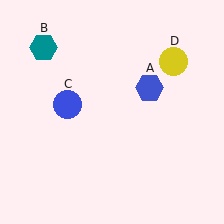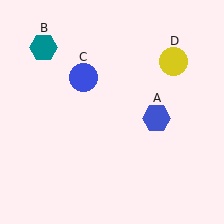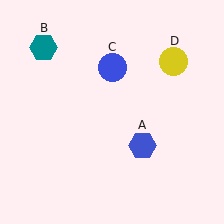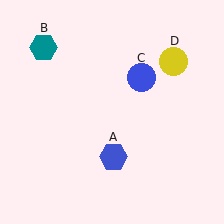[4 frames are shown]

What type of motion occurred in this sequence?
The blue hexagon (object A), blue circle (object C) rotated clockwise around the center of the scene.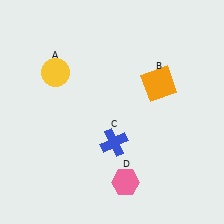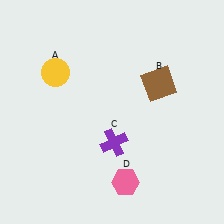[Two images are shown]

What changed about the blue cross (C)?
In Image 1, C is blue. In Image 2, it changed to purple.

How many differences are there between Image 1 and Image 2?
There are 2 differences between the two images.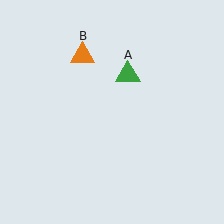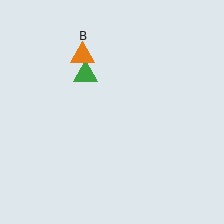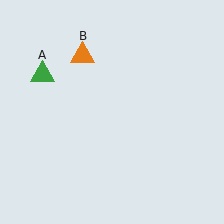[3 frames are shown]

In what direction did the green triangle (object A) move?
The green triangle (object A) moved left.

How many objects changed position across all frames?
1 object changed position: green triangle (object A).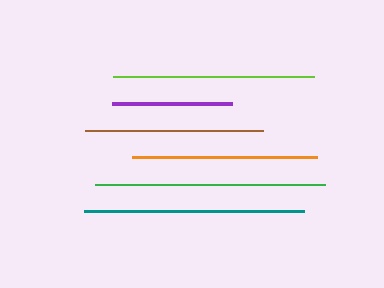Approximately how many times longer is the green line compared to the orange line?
The green line is approximately 1.2 times the length of the orange line.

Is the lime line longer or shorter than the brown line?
The lime line is longer than the brown line.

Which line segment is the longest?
The green line is the longest at approximately 229 pixels.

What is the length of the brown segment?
The brown segment is approximately 178 pixels long.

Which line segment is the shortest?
The purple line is the shortest at approximately 120 pixels.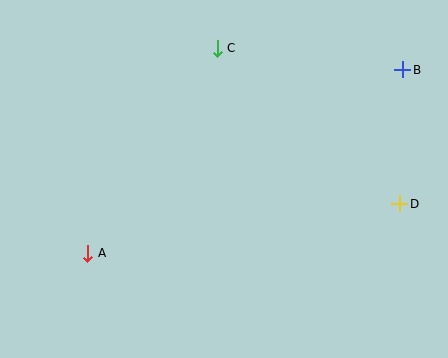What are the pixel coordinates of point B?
Point B is at (403, 70).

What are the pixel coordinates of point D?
Point D is at (400, 204).